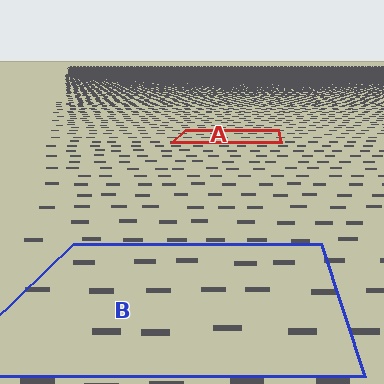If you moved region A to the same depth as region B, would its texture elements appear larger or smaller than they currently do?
They would appear larger. At a closer depth, the same texture elements are projected at a bigger on-screen size.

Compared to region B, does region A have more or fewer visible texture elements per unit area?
Region A has more texture elements per unit area — they are packed more densely because it is farther away.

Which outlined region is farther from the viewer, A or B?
Region A is farther from the viewer — the texture elements inside it appear smaller and more densely packed.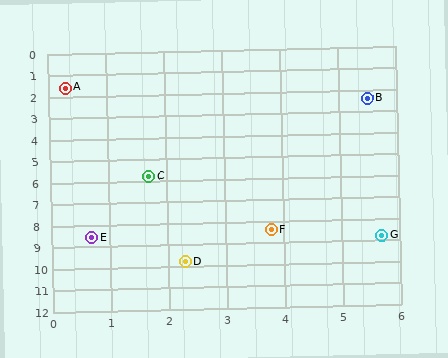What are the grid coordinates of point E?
Point E is at approximately (0.7, 8.6).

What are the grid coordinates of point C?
Point C is at approximately (1.7, 5.8).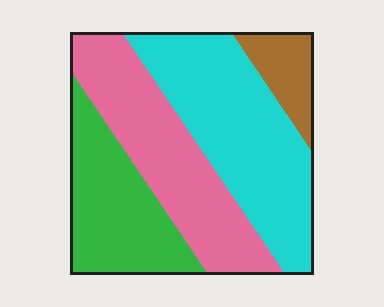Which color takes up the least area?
Brown, at roughly 10%.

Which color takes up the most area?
Cyan, at roughly 35%.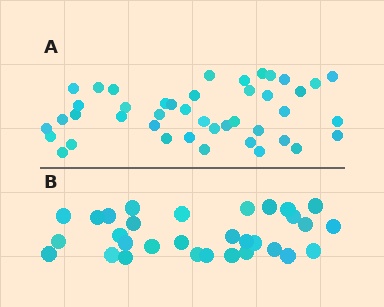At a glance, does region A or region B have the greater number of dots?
Region A (the top region) has more dots.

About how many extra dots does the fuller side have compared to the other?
Region A has roughly 12 or so more dots than region B.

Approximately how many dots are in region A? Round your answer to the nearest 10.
About 40 dots. (The exact count is 43, which rounds to 40.)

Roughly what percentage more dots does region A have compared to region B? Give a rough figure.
About 40% more.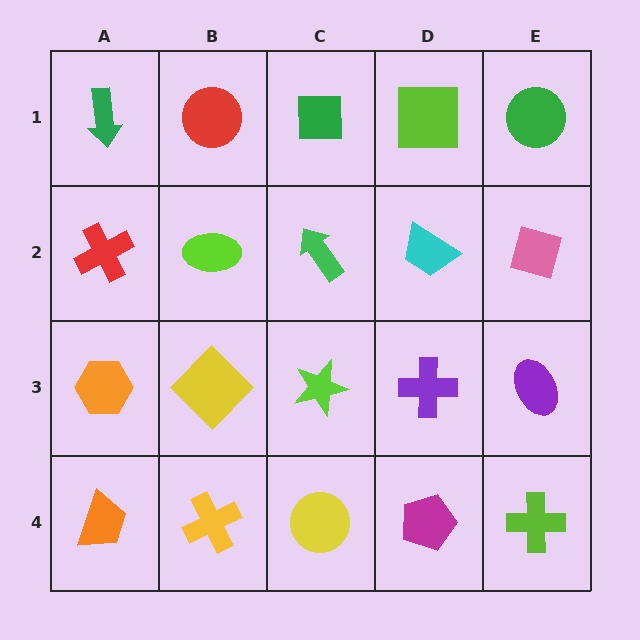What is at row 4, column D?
A magenta pentagon.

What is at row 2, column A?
A red cross.